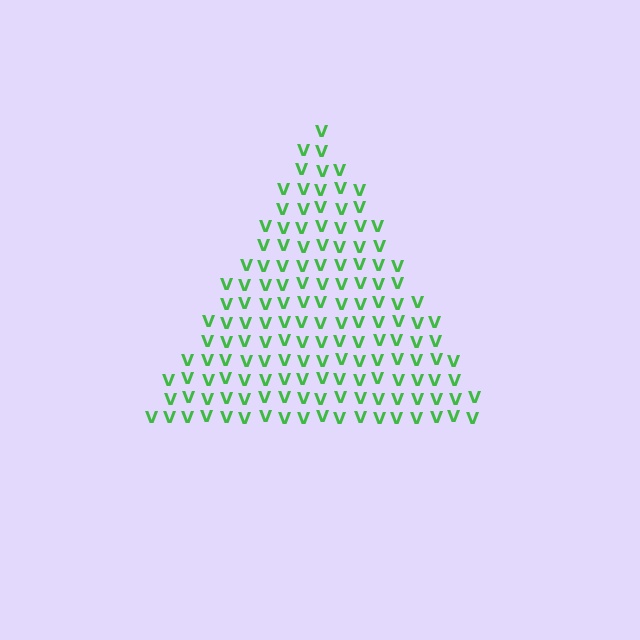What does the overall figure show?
The overall figure shows a triangle.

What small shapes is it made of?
It is made of small letter V's.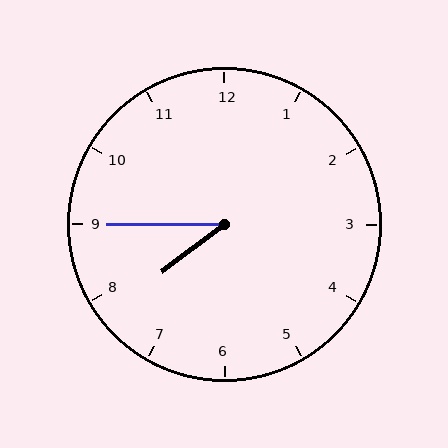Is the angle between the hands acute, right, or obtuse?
It is acute.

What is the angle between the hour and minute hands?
Approximately 38 degrees.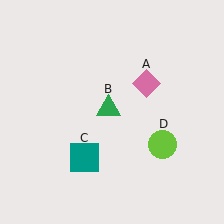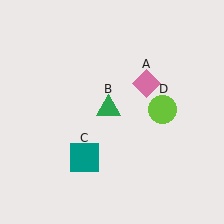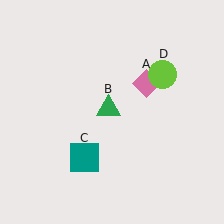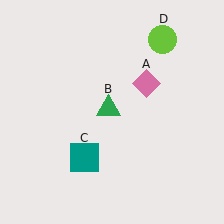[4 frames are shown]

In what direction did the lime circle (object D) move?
The lime circle (object D) moved up.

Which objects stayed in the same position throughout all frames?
Pink diamond (object A) and green triangle (object B) and teal square (object C) remained stationary.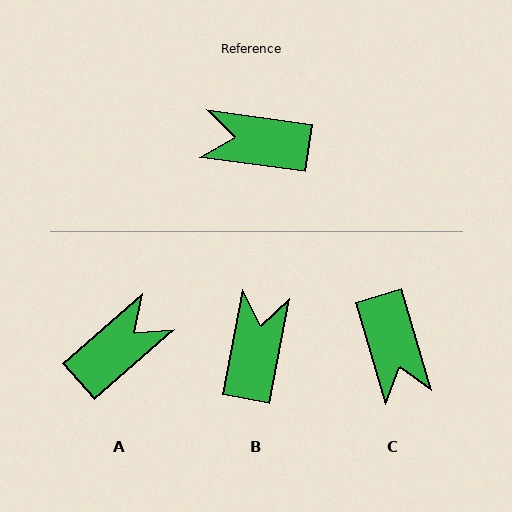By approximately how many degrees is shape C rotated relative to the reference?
Approximately 114 degrees counter-clockwise.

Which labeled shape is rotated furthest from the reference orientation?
A, about 131 degrees away.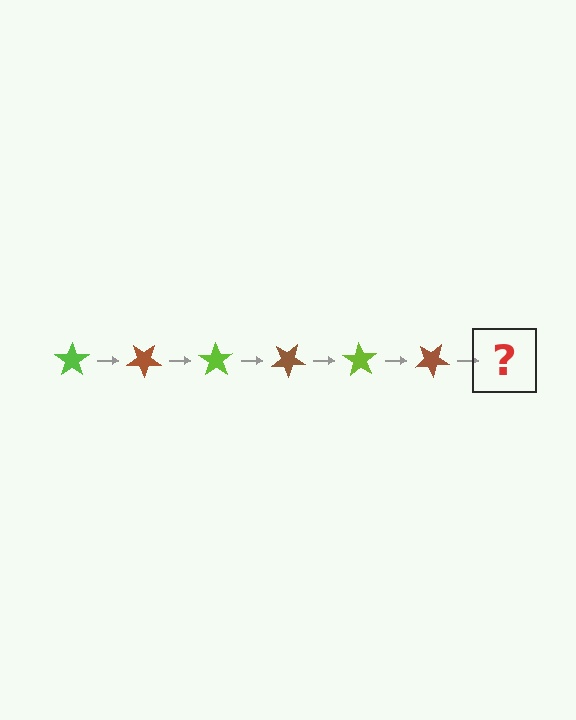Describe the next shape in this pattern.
It should be a lime star, rotated 210 degrees from the start.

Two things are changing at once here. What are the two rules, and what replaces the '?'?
The two rules are that it rotates 35 degrees each step and the color cycles through lime and brown. The '?' should be a lime star, rotated 210 degrees from the start.